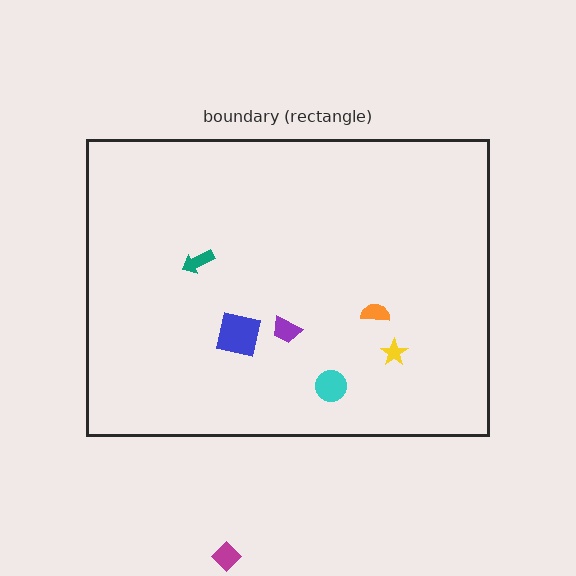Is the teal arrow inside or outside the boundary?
Inside.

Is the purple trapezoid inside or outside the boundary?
Inside.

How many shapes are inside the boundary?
6 inside, 1 outside.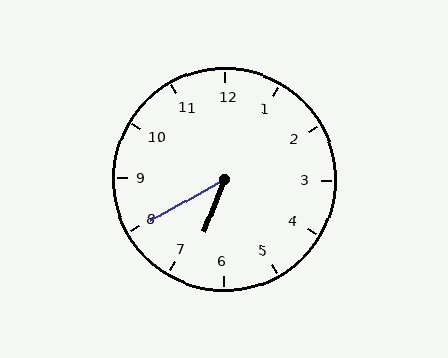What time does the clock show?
6:40.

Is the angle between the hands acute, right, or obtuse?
It is acute.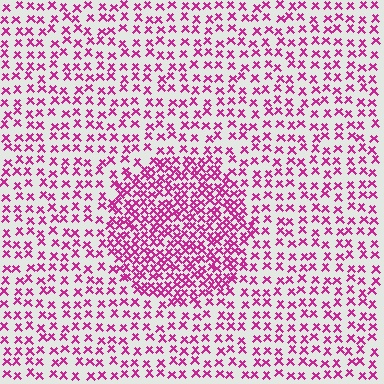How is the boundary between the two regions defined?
The boundary is defined by a change in element density (approximately 2.1x ratio). All elements are the same color, size, and shape.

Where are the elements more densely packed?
The elements are more densely packed inside the circle boundary.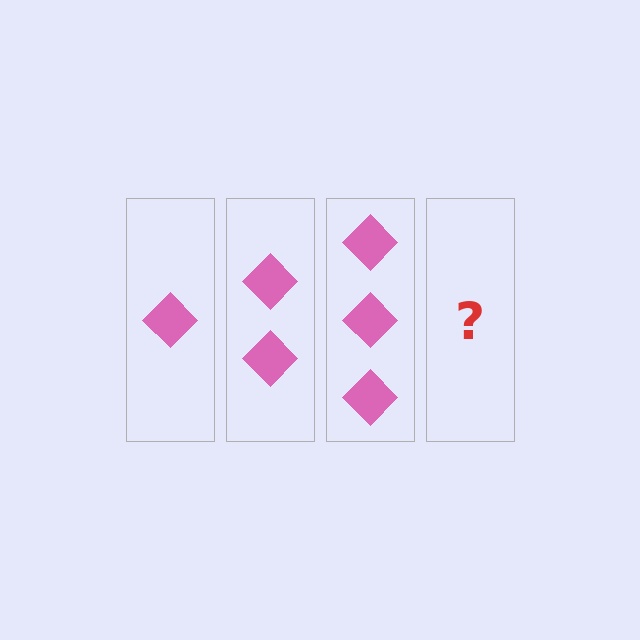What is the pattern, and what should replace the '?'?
The pattern is that each step adds one more diamond. The '?' should be 4 diamonds.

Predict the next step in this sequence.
The next step is 4 diamonds.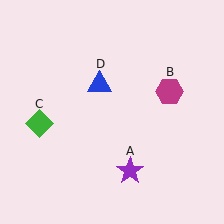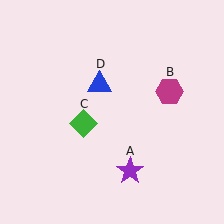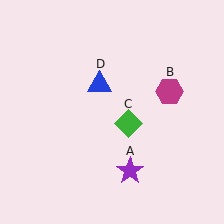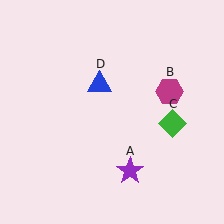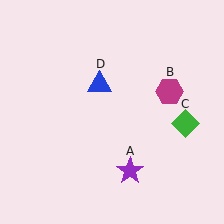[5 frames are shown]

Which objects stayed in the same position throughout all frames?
Purple star (object A) and magenta hexagon (object B) and blue triangle (object D) remained stationary.